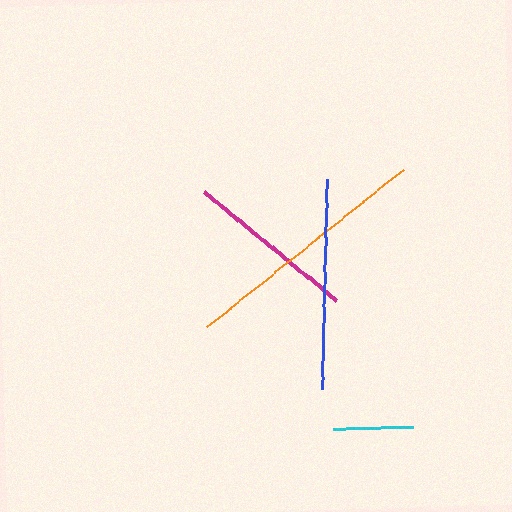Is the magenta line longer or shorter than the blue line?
The blue line is longer than the magenta line.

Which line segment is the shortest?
The cyan line is the shortest at approximately 80 pixels.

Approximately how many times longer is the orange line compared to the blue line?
The orange line is approximately 1.2 times the length of the blue line.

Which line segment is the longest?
The orange line is the longest at approximately 252 pixels.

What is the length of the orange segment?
The orange segment is approximately 252 pixels long.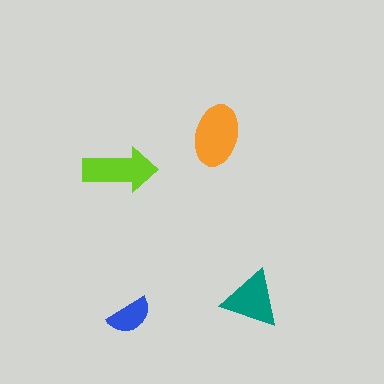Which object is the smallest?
The blue semicircle.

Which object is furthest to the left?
The lime arrow is leftmost.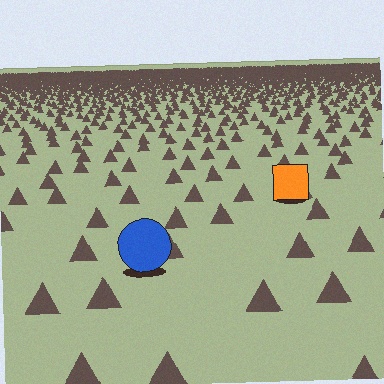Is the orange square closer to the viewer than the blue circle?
No. The blue circle is closer — you can tell from the texture gradient: the ground texture is coarser near it.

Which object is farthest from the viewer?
The orange square is farthest from the viewer. It appears smaller and the ground texture around it is denser.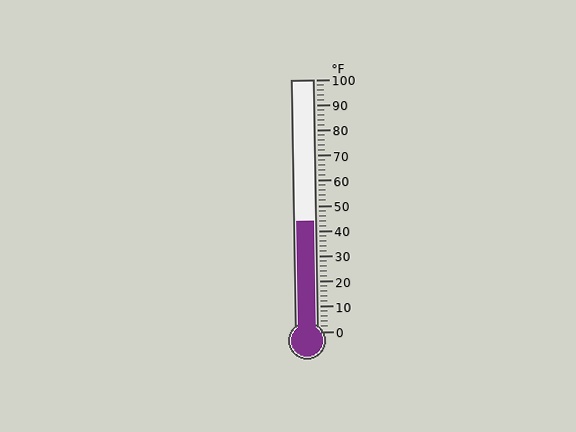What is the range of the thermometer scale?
The thermometer scale ranges from 0°F to 100°F.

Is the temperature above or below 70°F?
The temperature is below 70°F.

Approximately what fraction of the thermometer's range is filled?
The thermometer is filled to approximately 45% of its range.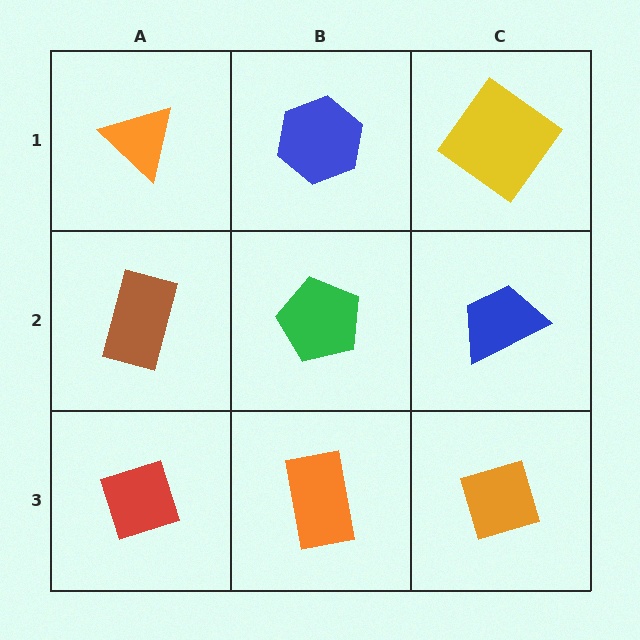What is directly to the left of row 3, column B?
A red diamond.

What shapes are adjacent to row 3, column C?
A blue trapezoid (row 2, column C), an orange rectangle (row 3, column B).